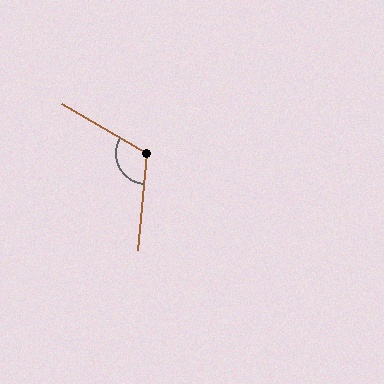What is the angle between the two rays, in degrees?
Approximately 115 degrees.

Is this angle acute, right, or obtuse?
It is obtuse.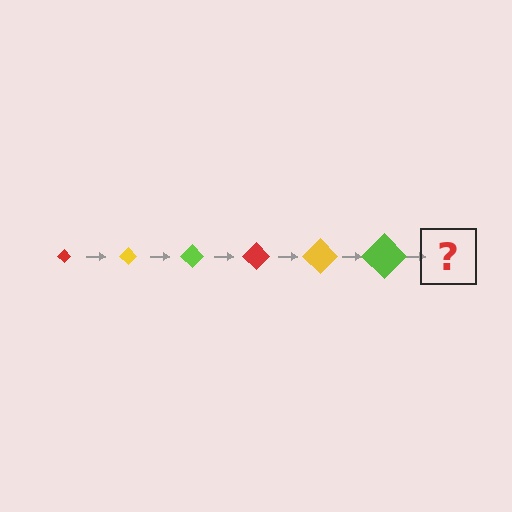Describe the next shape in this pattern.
It should be a red diamond, larger than the previous one.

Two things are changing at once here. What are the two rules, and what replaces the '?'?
The two rules are that the diamond grows larger each step and the color cycles through red, yellow, and lime. The '?' should be a red diamond, larger than the previous one.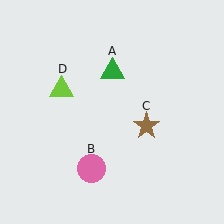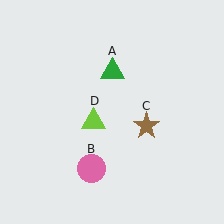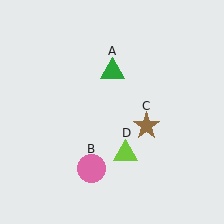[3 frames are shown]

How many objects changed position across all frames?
1 object changed position: lime triangle (object D).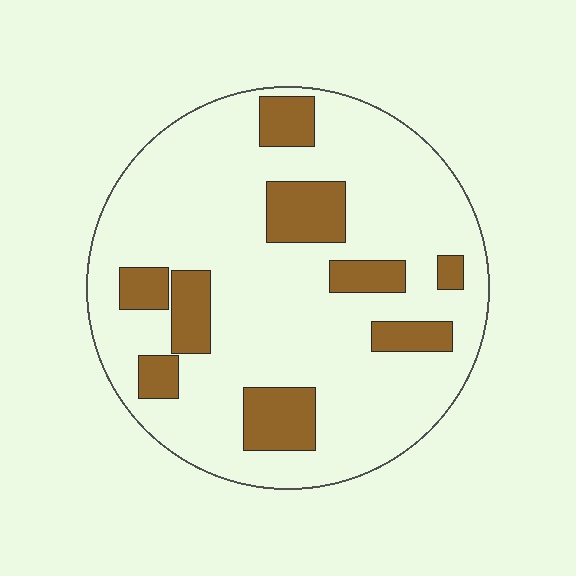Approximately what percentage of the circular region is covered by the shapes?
Approximately 20%.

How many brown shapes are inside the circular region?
9.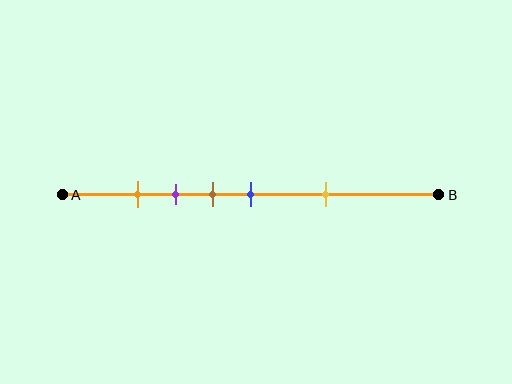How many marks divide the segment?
There are 5 marks dividing the segment.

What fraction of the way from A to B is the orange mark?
The orange mark is approximately 20% (0.2) of the way from A to B.